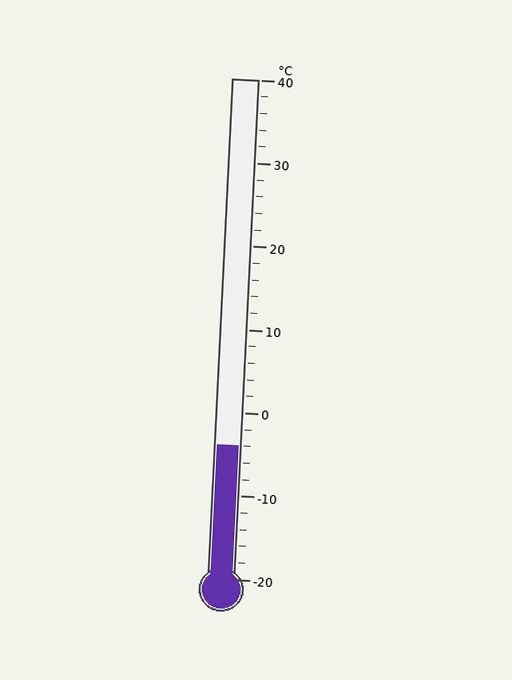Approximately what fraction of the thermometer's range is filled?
The thermometer is filled to approximately 25% of its range.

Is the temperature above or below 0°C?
The temperature is below 0°C.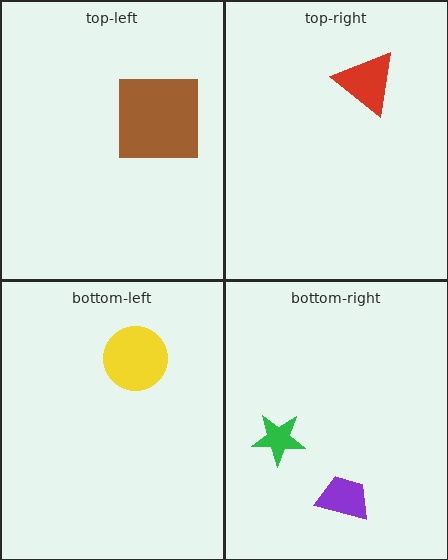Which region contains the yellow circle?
The bottom-left region.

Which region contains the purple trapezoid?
The bottom-right region.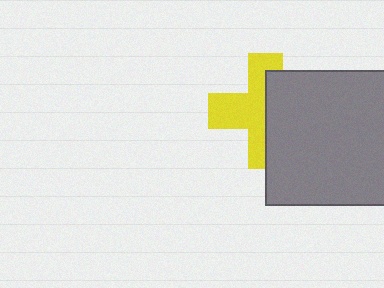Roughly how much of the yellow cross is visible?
About half of it is visible (roughly 54%).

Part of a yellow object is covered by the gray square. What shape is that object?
It is a cross.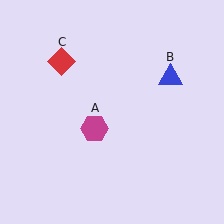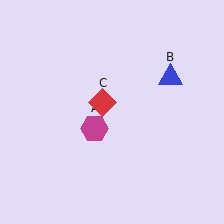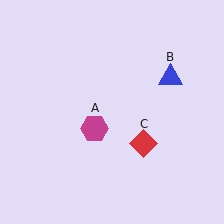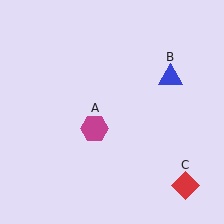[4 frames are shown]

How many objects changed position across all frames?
1 object changed position: red diamond (object C).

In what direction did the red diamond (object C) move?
The red diamond (object C) moved down and to the right.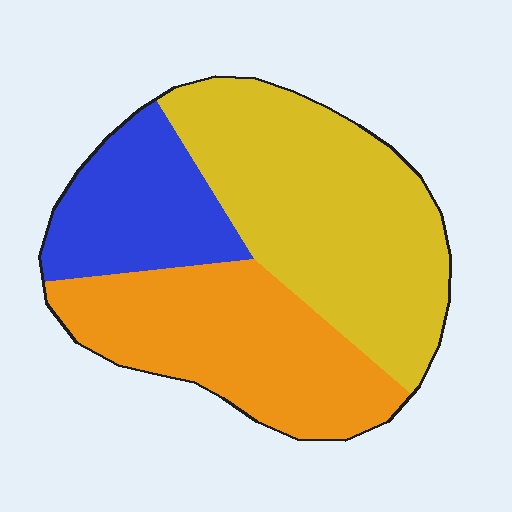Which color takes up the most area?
Yellow, at roughly 45%.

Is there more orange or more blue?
Orange.